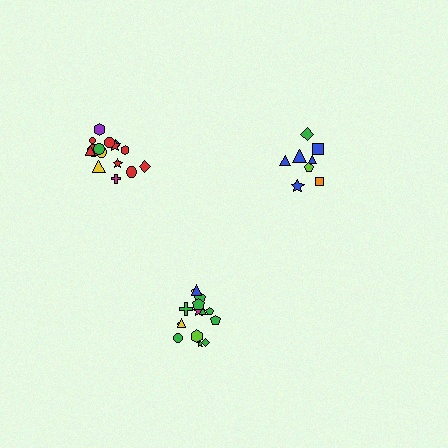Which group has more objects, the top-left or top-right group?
The top-left group.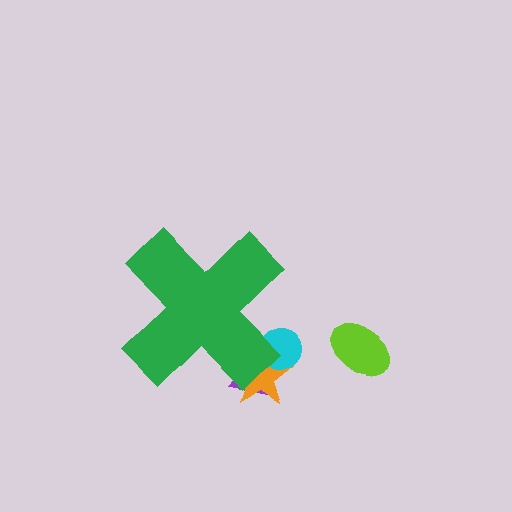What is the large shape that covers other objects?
A green cross.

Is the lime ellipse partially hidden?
No, the lime ellipse is fully visible.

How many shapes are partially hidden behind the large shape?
3 shapes are partially hidden.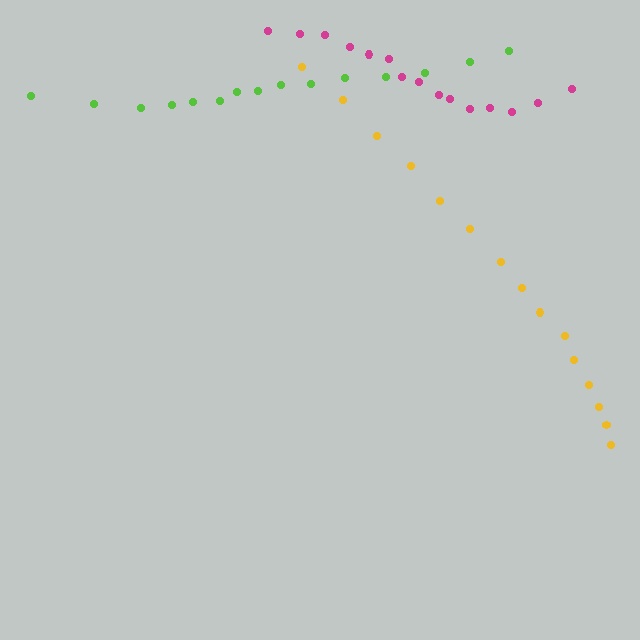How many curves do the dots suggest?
There are 3 distinct paths.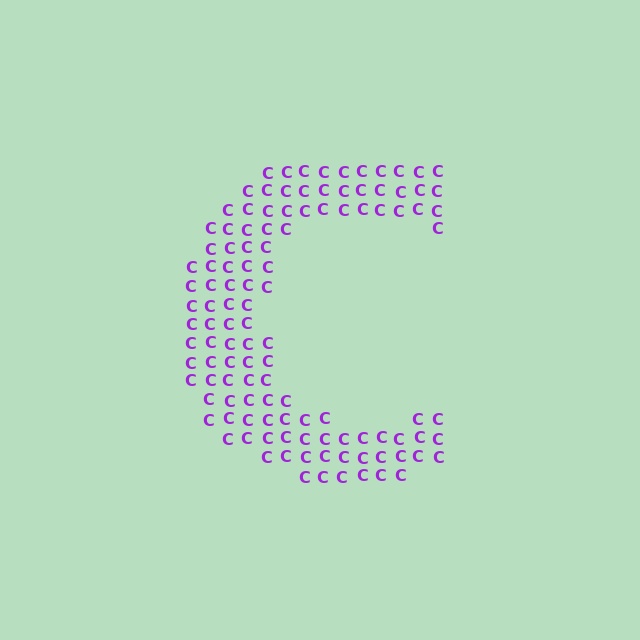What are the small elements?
The small elements are letter C's.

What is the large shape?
The large shape is the letter C.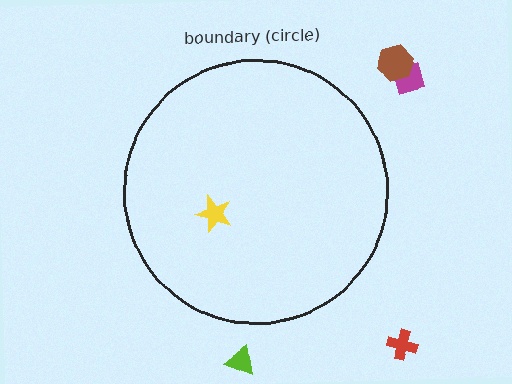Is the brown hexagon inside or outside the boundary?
Outside.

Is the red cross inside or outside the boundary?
Outside.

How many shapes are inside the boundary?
1 inside, 4 outside.